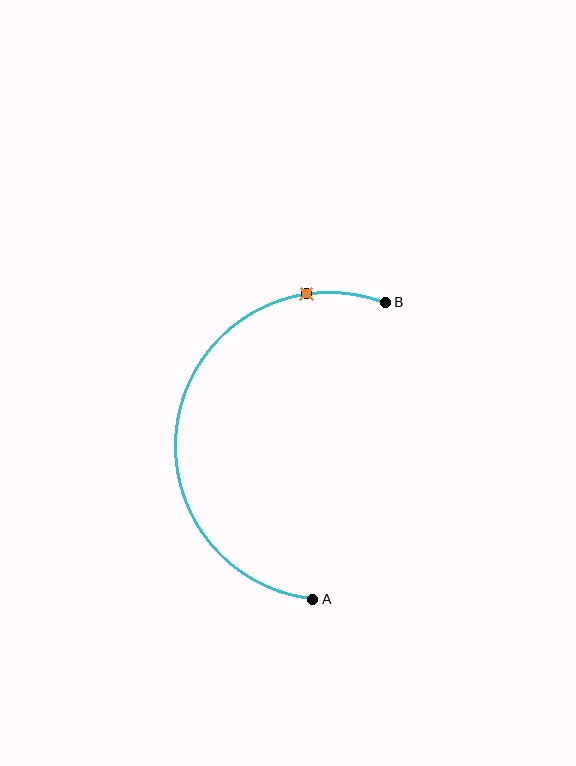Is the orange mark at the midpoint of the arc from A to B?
No. The orange mark lies on the arc but is closer to endpoint B. The arc midpoint would be at the point on the curve equidistant along the arc from both A and B.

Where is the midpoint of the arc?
The arc midpoint is the point on the curve farthest from the straight line joining A and B. It sits to the left of that line.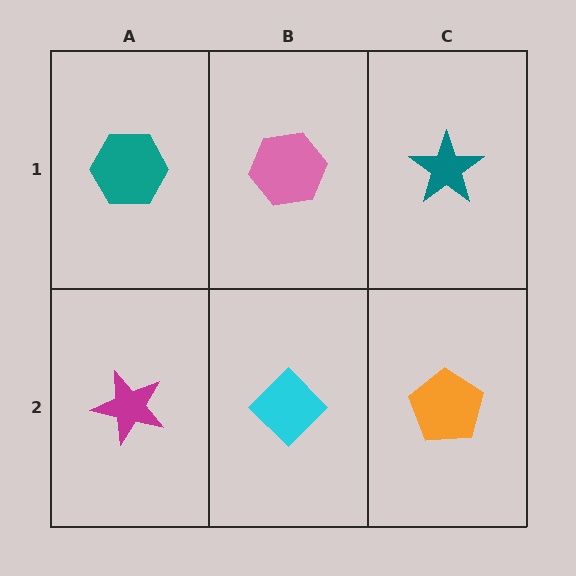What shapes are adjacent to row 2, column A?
A teal hexagon (row 1, column A), a cyan diamond (row 2, column B).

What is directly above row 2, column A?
A teal hexagon.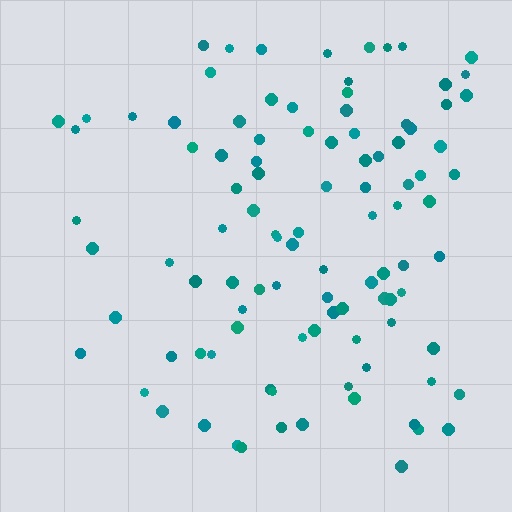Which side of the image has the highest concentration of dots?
The right.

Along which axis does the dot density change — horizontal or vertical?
Horizontal.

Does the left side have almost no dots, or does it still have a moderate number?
Still a moderate number, just noticeably fewer than the right.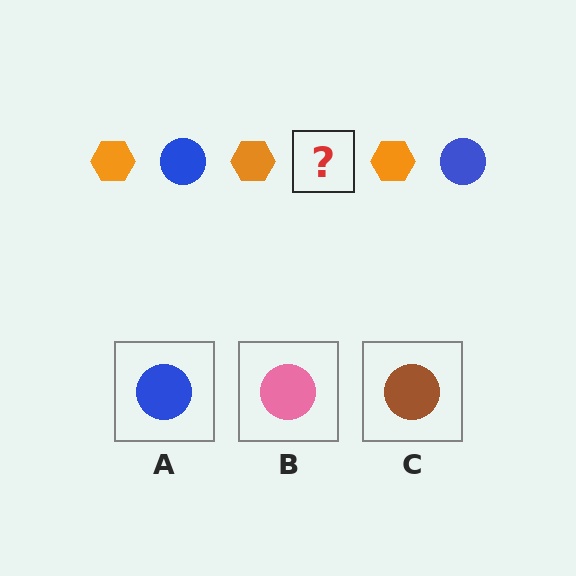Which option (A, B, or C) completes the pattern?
A.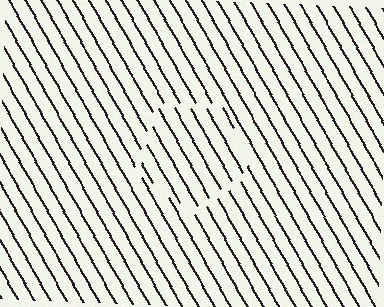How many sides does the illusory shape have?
5 sides — the line-ends trace a pentagon.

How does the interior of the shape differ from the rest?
The interior of the shape contains the same grating, shifted by half a period — the contour is defined by the phase discontinuity where line-ends from the inner and outer gratings abut.